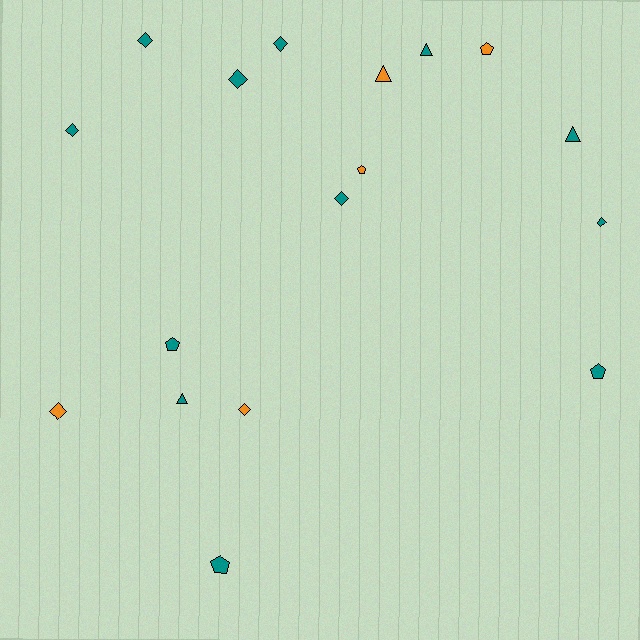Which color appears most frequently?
Teal, with 12 objects.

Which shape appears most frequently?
Diamond, with 8 objects.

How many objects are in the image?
There are 17 objects.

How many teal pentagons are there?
There are 3 teal pentagons.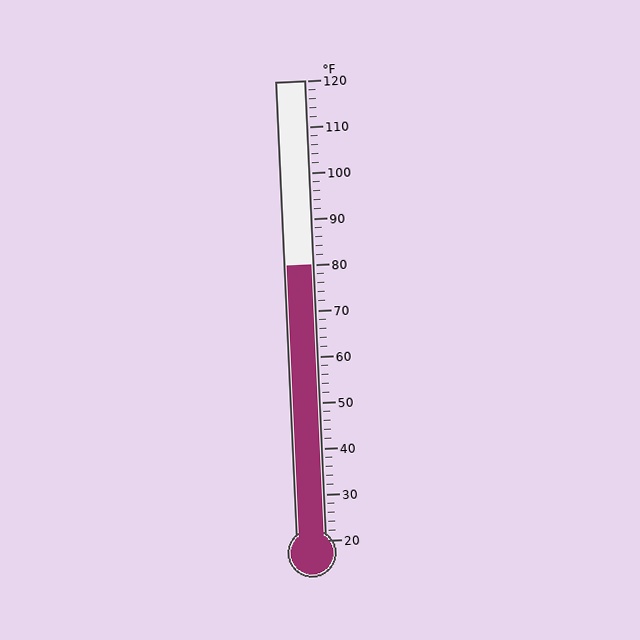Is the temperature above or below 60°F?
The temperature is above 60°F.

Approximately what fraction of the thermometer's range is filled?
The thermometer is filled to approximately 60% of its range.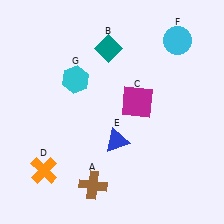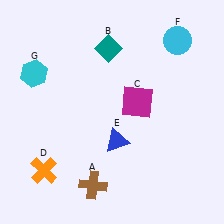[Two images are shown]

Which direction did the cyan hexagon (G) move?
The cyan hexagon (G) moved left.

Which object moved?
The cyan hexagon (G) moved left.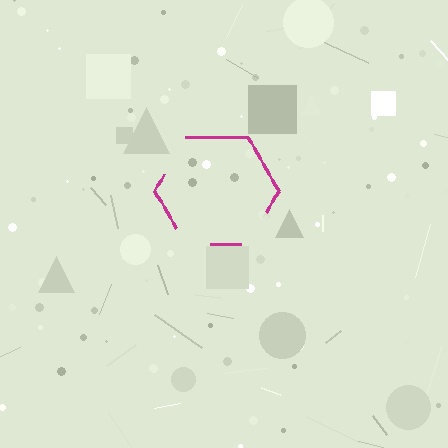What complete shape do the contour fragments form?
The contour fragments form a hexagon.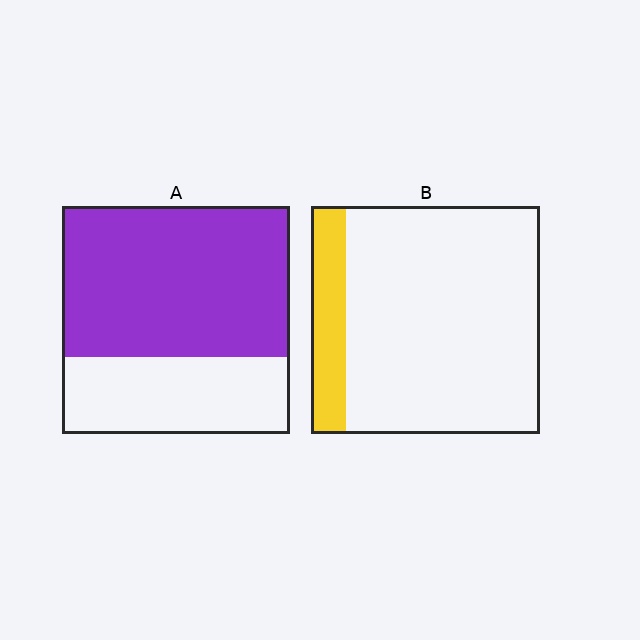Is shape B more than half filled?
No.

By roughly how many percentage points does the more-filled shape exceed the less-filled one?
By roughly 50 percentage points (A over B).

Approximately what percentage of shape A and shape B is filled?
A is approximately 65% and B is approximately 15%.